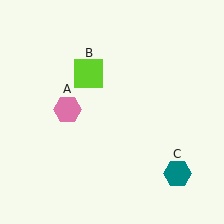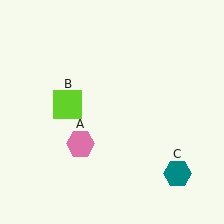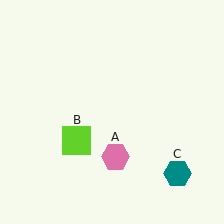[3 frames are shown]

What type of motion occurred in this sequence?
The pink hexagon (object A), lime square (object B) rotated counterclockwise around the center of the scene.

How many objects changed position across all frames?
2 objects changed position: pink hexagon (object A), lime square (object B).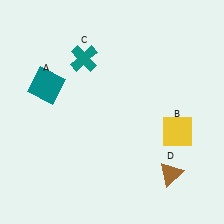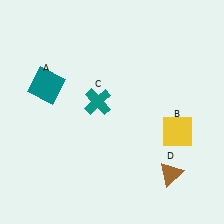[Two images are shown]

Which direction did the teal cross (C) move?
The teal cross (C) moved down.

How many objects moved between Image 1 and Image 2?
1 object moved between the two images.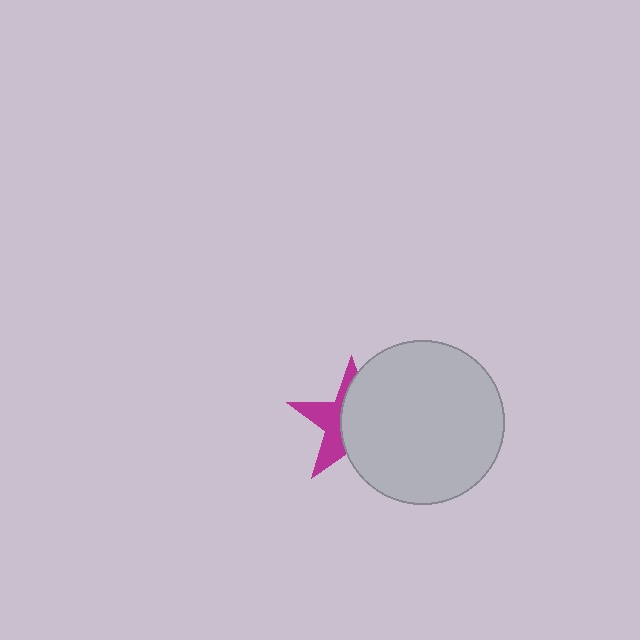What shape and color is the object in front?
The object in front is a light gray circle.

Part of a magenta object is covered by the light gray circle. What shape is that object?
It is a star.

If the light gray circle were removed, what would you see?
You would see the complete magenta star.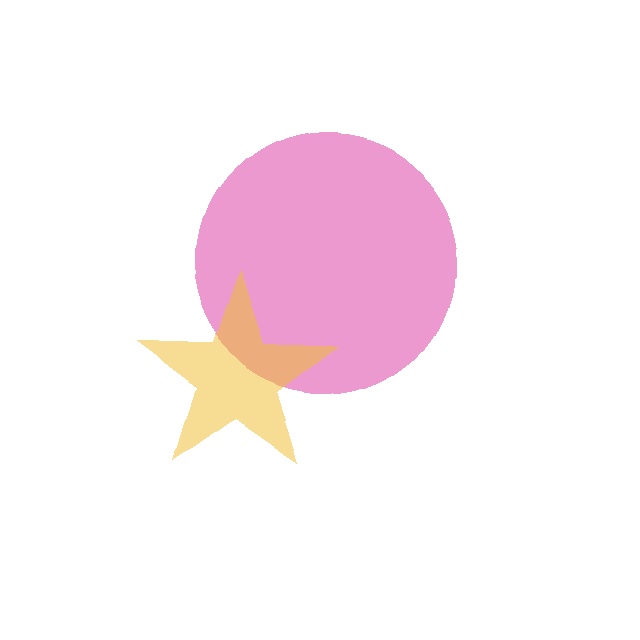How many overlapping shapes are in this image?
There are 2 overlapping shapes in the image.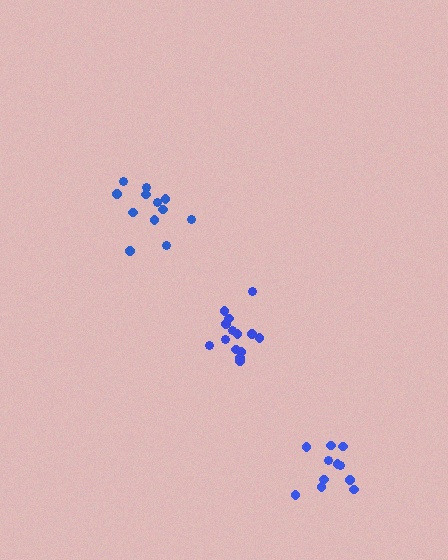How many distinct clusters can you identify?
There are 3 distinct clusters.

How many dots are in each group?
Group 1: 11 dots, Group 2: 14 dots, Group 3: 12 dots (37 total).